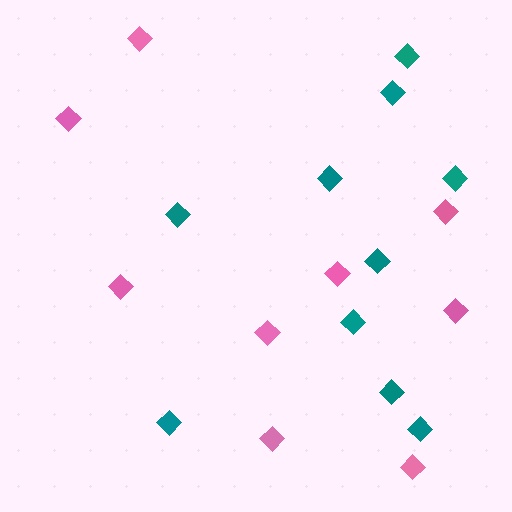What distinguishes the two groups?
There are 2 groups: one group of pink diamonds (9) and one group of teal diamonds (10).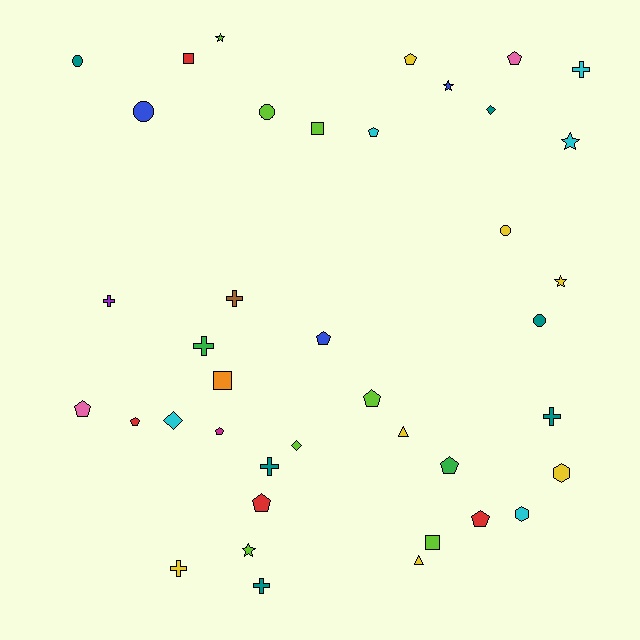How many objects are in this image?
There are 40 objects.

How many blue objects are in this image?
There are 3 blue objects.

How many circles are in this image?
There are 5 circles.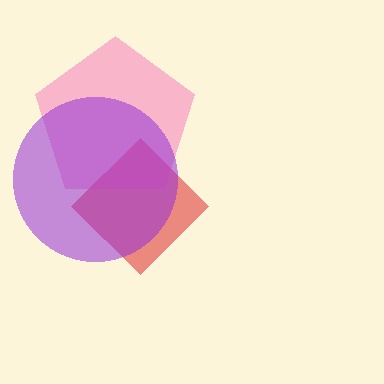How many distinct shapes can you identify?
There are 3 distinct shapes: a red diamond, a pink pentagon, a purple circle.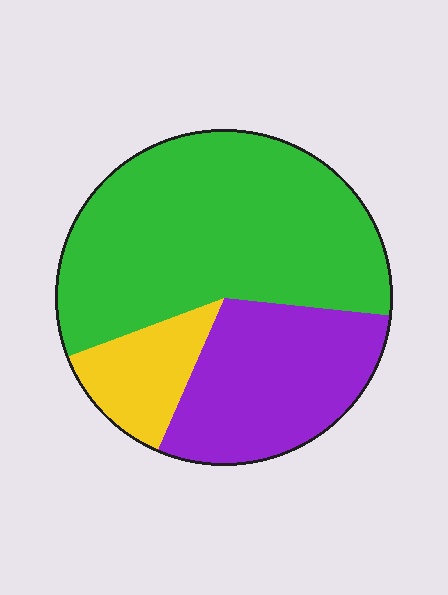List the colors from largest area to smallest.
From largest to smallest: green, purple, yellow.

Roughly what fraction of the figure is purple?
Purple takes up about one third (1/3) of the figure.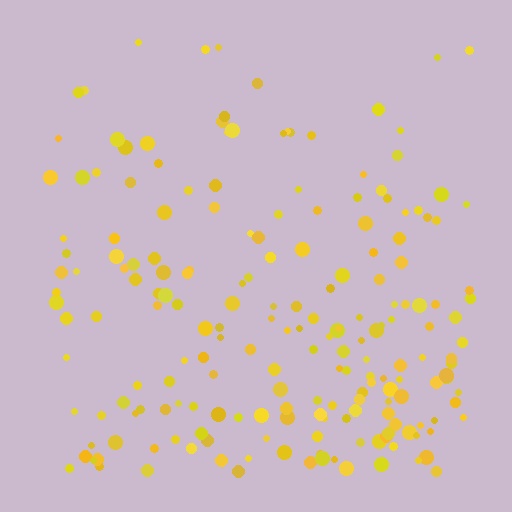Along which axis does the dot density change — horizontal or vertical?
Vertical.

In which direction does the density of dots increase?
From top to bottom, with the bottom side densest.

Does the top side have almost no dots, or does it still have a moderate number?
Still a moderate number, just noticeably fewer than the bottom.